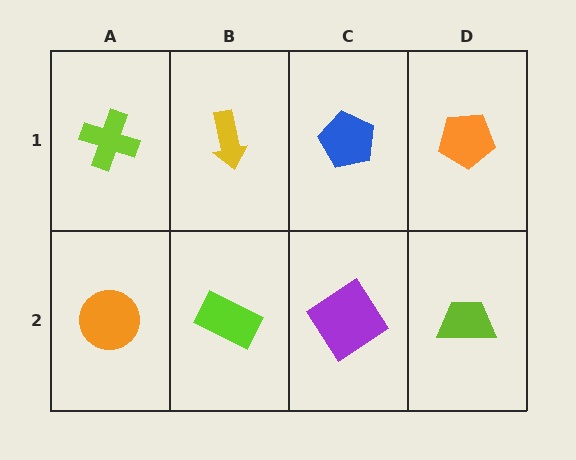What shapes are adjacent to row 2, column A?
A lime cross (row 1, column A), a lime rectangle (row 2, column B).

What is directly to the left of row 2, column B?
An orange circle.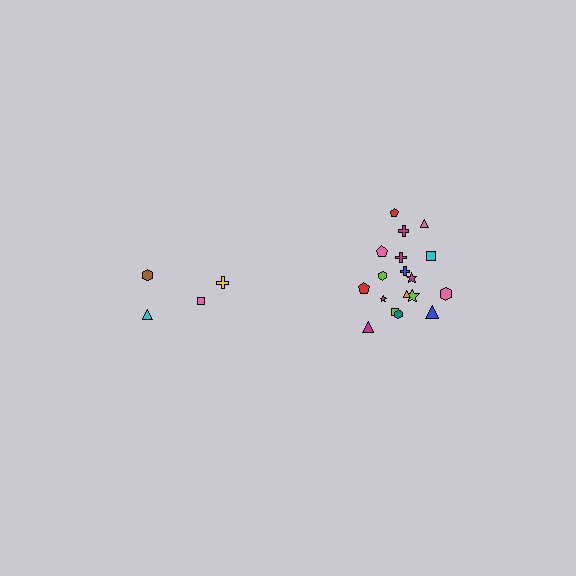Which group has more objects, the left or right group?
The right group.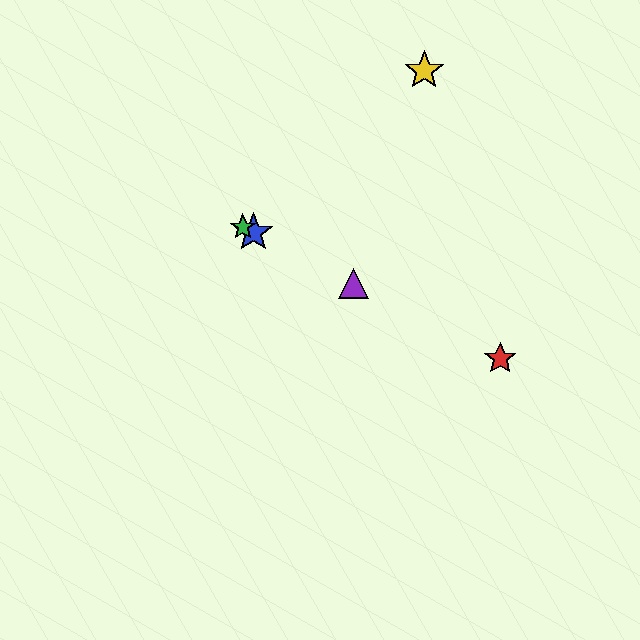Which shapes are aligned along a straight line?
The red star, the blue star, the green star, the purple triangle are aligned along a straight line.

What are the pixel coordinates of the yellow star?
The yellow star is at (424, 71).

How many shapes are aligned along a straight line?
4 shapes (the red star, the blue star, the green star, the purple triangle) are aligned along a straight line.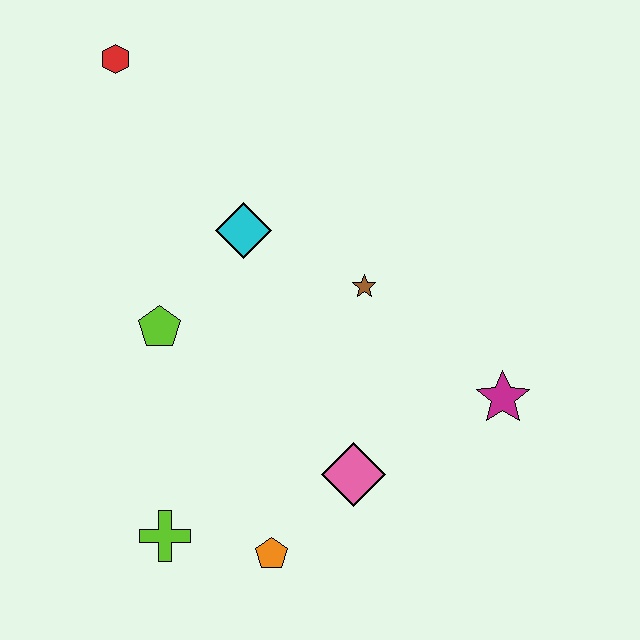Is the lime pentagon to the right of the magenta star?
No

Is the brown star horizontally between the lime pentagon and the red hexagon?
No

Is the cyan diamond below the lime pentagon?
No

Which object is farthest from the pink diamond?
The red hexagon is farthest from the pink diamond.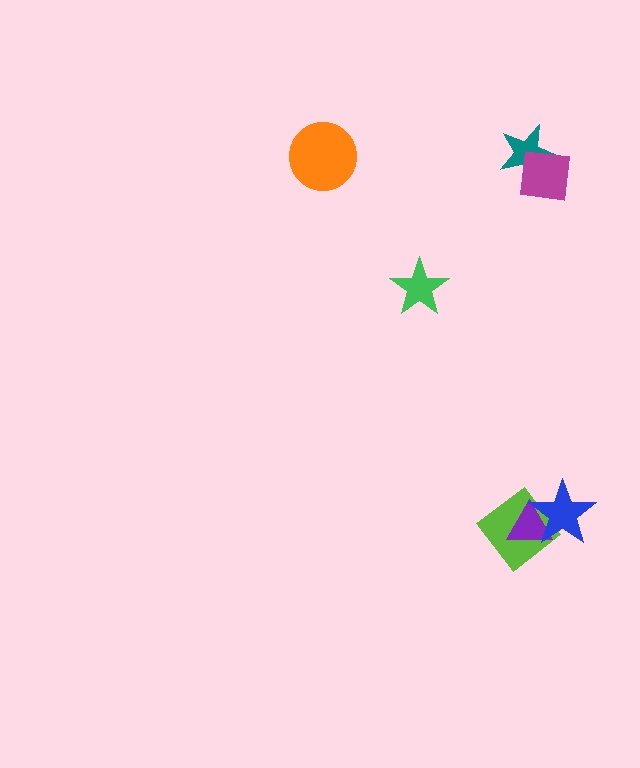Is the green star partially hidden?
No, no other shape covers it.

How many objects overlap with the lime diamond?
2 objects overlap with the lime diamond.